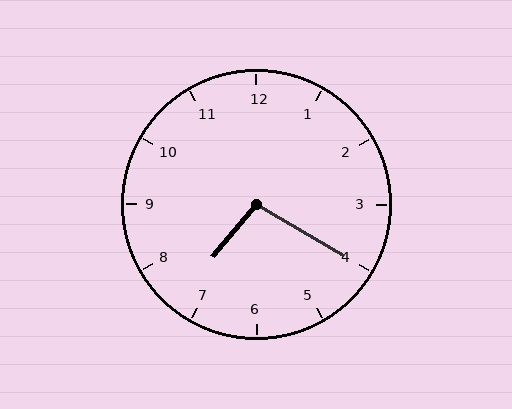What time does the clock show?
7:20.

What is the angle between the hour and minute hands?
Approximately 100 degrees.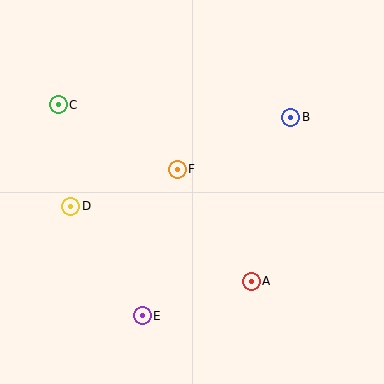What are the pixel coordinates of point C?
Point C is at (58, 105).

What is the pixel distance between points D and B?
The distance between D and B is 238 pixels.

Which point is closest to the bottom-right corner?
Point A is closest to the bottom-right corner.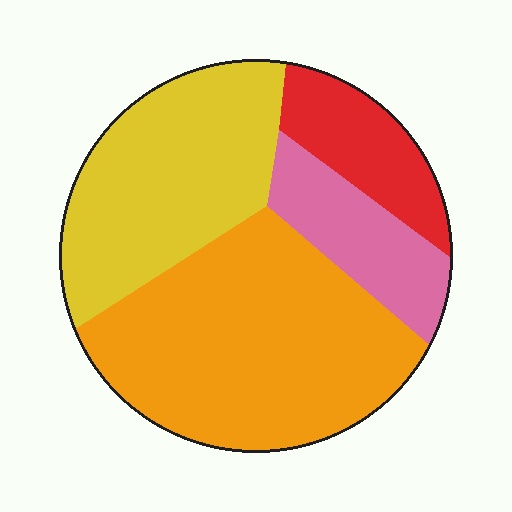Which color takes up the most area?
Orange, at roughly 45%.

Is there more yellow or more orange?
Orange.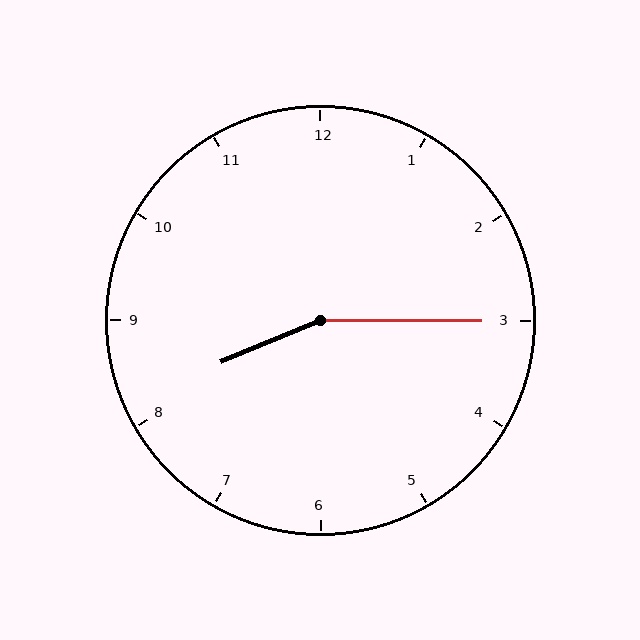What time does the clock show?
8:15.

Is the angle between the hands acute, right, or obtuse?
It is obtuse.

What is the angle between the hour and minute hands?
Approximately 158 degrees.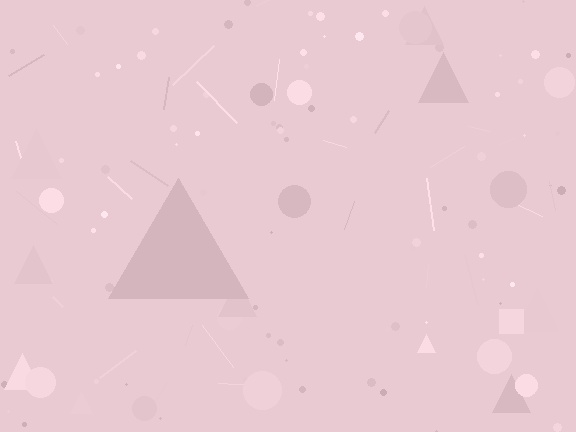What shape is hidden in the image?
A triangle is hidden in the image.